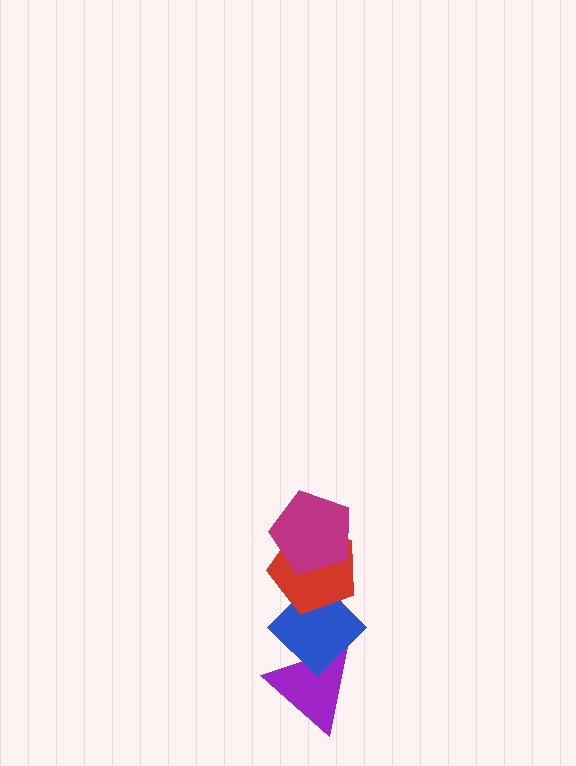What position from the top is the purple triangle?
The purple triangle is 4th from the top.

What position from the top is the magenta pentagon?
The magenta pentagon is 1st from the top.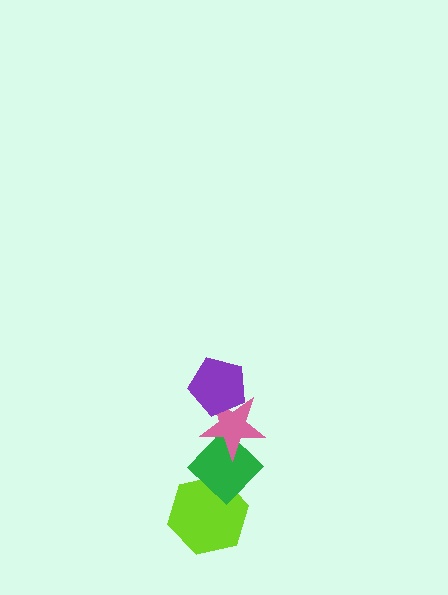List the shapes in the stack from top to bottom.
From top to bottom: the purple pentagon, the pink star, the green diamond, the lime hexagon.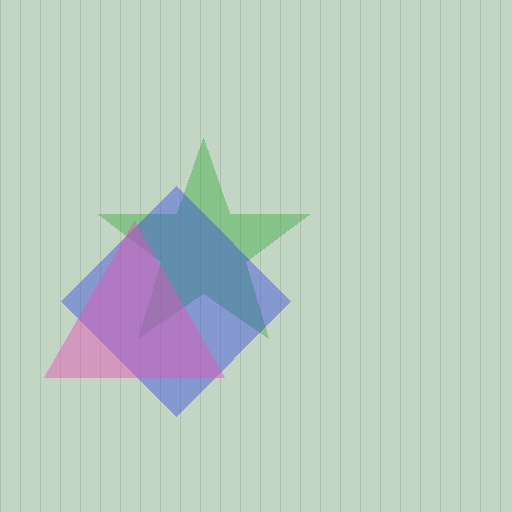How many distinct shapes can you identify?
There are 3 distinct shapes: a green star, a blue diamond, a pink triangle.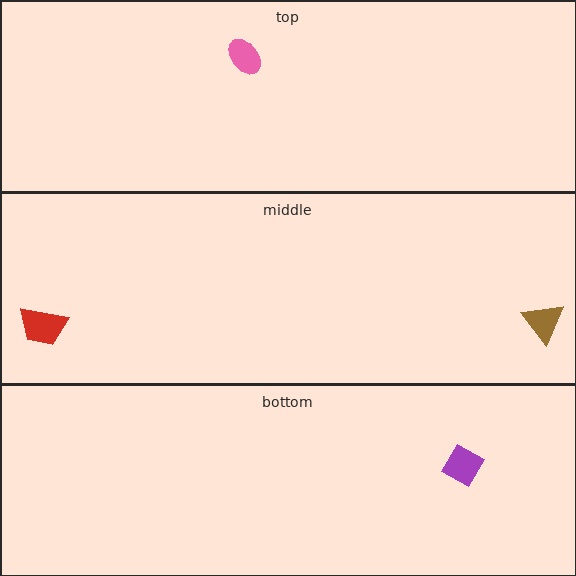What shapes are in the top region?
The pink ellipse.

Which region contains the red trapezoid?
The middle region.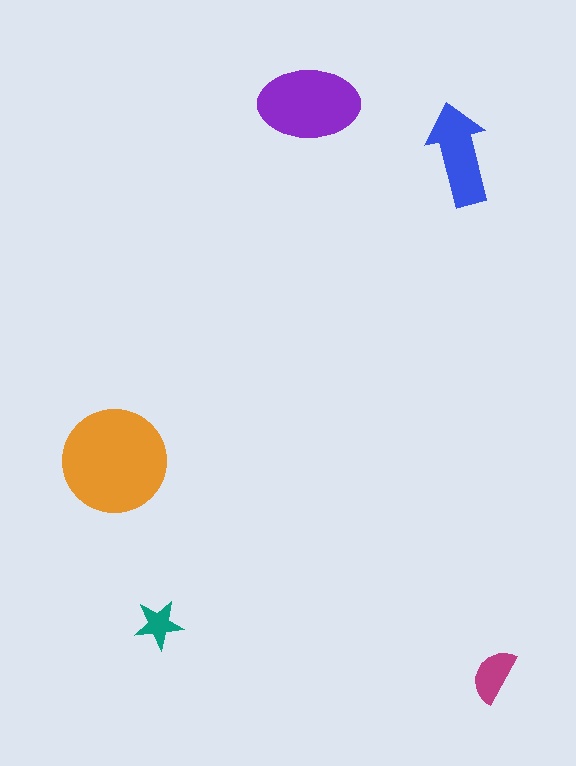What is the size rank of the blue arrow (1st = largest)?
3rd.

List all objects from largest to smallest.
The orange circle, the purple ellipse, the blue arrow, the magenta semicircle, the teal star.